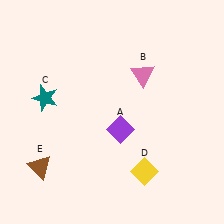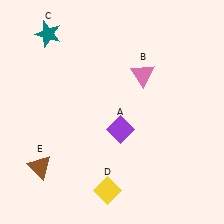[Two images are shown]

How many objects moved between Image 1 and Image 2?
2 objects moved between the two images.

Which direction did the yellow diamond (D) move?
The yellow diamond (D) moved left.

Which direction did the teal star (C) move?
The teal star (C) moved up.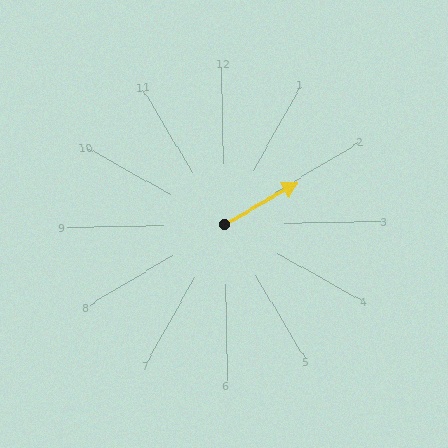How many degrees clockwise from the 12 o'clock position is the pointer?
Approximately 62 degrees.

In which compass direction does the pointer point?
Northeast.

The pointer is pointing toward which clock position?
Roughly 2 o'clock.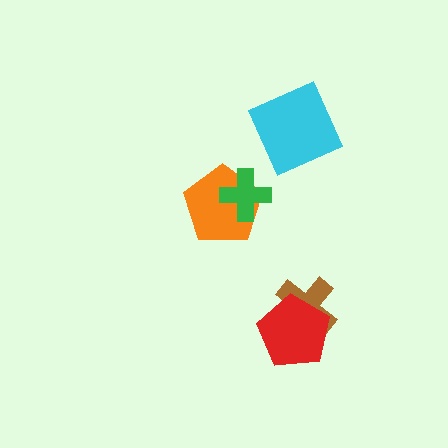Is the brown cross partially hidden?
Yes, it is partially covered by another shape.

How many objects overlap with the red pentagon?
1 object overlaps with the red pentagon.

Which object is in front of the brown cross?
The red pentagon is in front of the brown cross.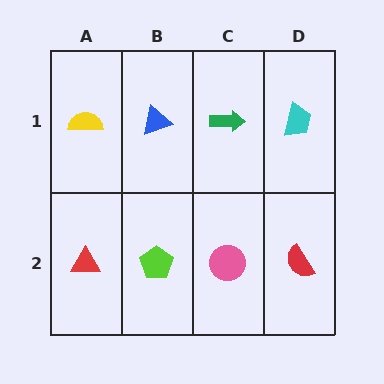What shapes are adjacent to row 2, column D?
A cyan trapezoid (row 1, column D), a pink circle (row 2, column C).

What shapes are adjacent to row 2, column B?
A blue triangle (row 1, column B), a red triangle (row 2, column A), a pink circle (row 2, column C).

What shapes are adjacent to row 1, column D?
A red semicircle (row 2, column D), a green arrow (row 1, column C).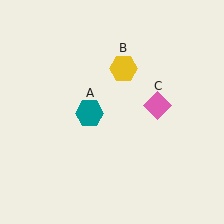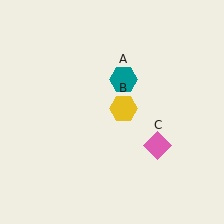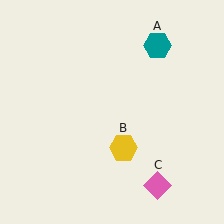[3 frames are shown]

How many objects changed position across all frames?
3 objects changed position: teal hexagon (object A), yellow hexagon (object B), pink diamond (object C).